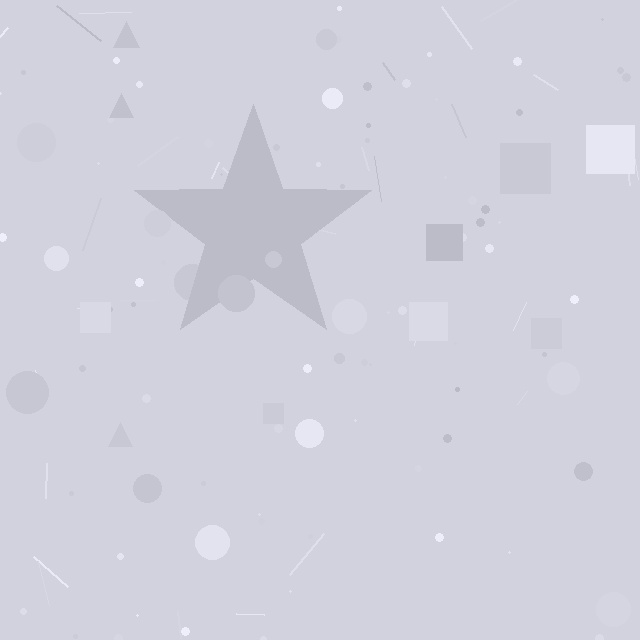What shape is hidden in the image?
A star is hidden in the image.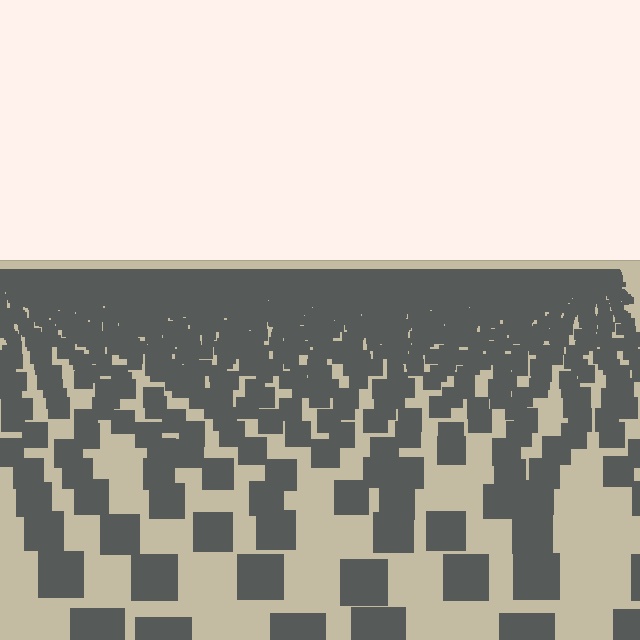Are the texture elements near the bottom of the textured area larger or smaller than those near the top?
Larger. Near the bottom, elements are closer to the viewer and appear at a bigger on-screen size.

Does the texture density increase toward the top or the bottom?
Density increases toward the top.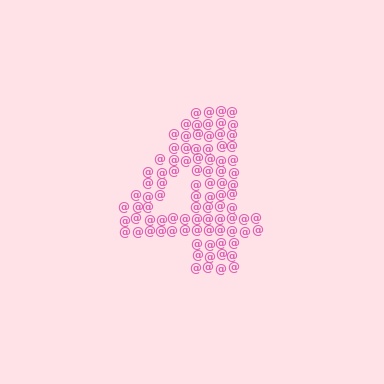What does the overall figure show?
The overall figure shows the digit 4.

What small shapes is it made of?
It is made of small at signs.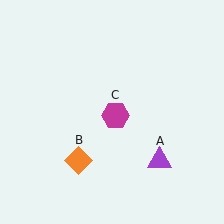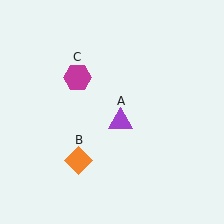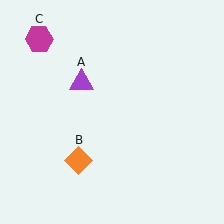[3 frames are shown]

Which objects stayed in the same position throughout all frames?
Orange diamond (object B) remained stationary.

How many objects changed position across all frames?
2 objects changed position: purple triangle (object A), magenta hexagon (object C).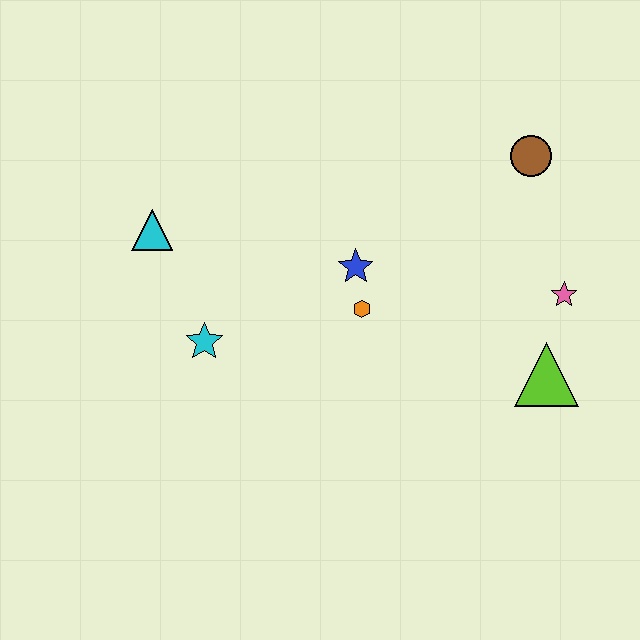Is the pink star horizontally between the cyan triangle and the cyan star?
No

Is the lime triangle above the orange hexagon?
No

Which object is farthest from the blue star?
The lime triangle is farthest from the blue star.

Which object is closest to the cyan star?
The cyan triangle is closest to the cyan star.